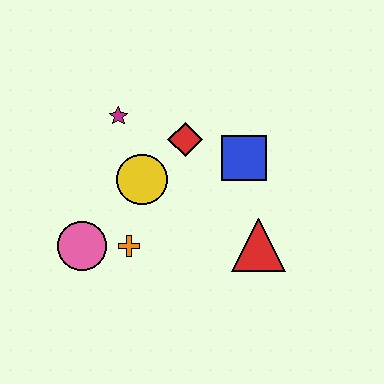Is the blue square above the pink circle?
Yes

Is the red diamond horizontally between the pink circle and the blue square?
Yes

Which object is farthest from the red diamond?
The pink circle is farthest from the red diamond.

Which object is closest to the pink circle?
The orange cross is closest to the pink circle.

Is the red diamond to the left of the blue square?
Yes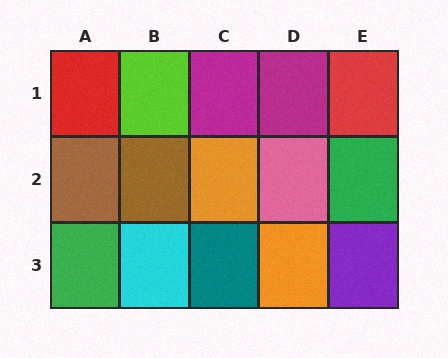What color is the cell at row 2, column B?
Brown.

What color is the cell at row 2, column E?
Green.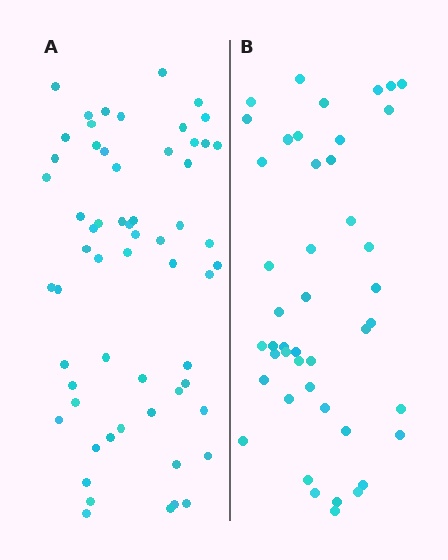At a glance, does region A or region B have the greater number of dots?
Region A (the left region) has more dots.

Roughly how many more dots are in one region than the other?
Region A has approximately 15 more dots than region B.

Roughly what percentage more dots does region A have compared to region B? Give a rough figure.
About 35% more.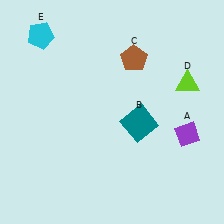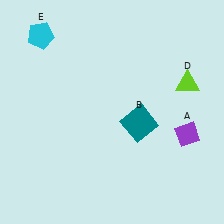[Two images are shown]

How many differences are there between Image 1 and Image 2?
There is 1 difference between the two images.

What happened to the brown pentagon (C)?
The brown pentagon (C) was removed in Image 2. It was in the top-right area of Image 1.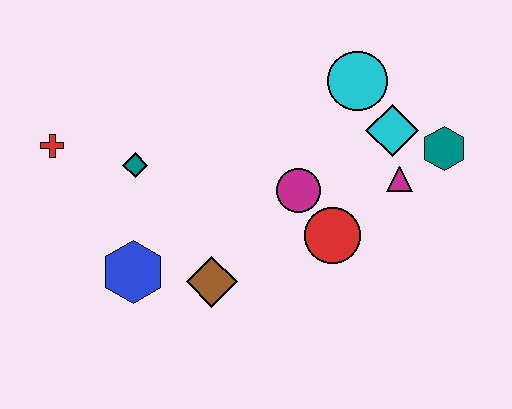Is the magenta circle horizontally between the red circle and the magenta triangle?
No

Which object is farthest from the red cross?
The teal hexagon is farthest from the red cross.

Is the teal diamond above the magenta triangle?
Yes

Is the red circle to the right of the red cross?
Yes